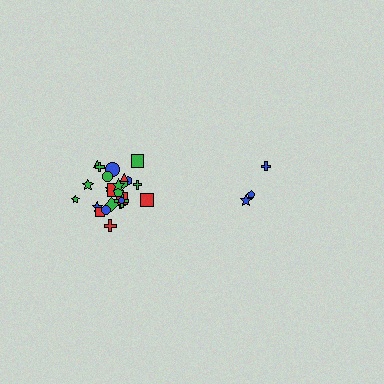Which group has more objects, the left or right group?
The left group.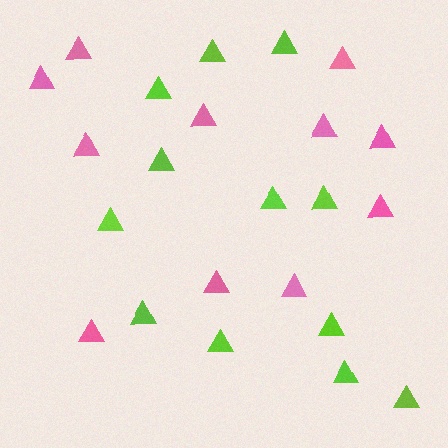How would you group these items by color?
There are 2 groups: one group of lime triangles (12) and one group of pink triangles (11).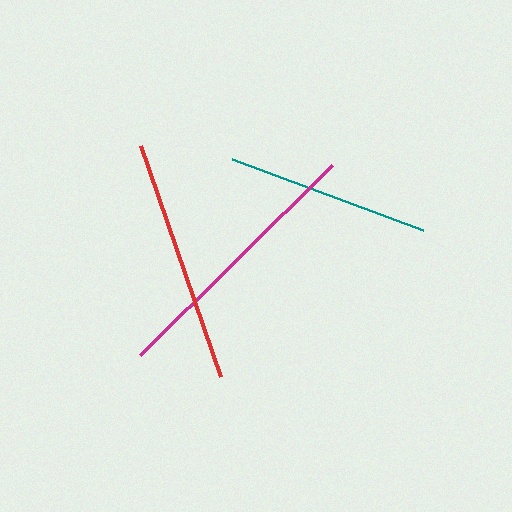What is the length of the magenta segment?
The magenta segment is approximately 270 pixels long.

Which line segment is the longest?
The magenta line is the longest at approximately 270 pixels.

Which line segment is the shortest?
The teal line is the shortest at approximately 204 pixels.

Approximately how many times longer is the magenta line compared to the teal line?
The magenta line is approximately 1.3 times the length of the teal line.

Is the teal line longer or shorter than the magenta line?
The magenta line is longer than the teal line.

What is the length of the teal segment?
The teal segment is approximately 204 pixels long.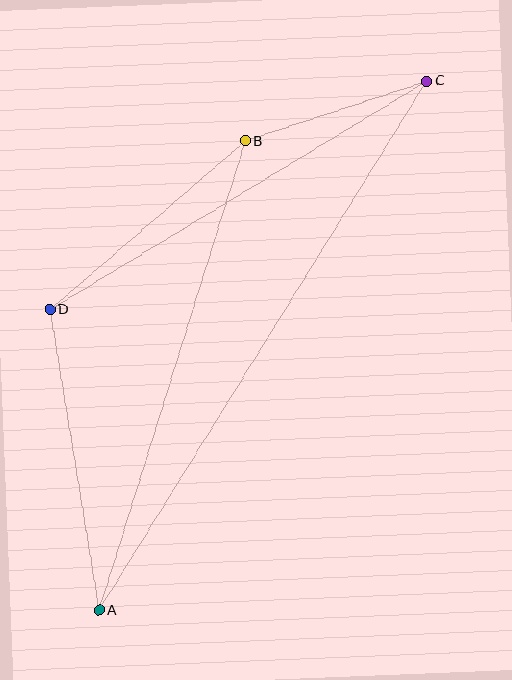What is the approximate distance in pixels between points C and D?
The distance between C and D is approximately 440 pixels.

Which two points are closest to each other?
Points B and C are closest to each other.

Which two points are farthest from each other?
Points A and C are farthest from each other.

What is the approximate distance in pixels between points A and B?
The distance between A and B is approximately 491 pixels.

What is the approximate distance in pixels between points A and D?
The distance between A and D is approximately 305 pixels.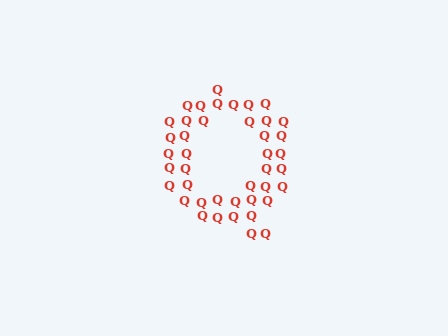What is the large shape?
The large shape is the letter Q.